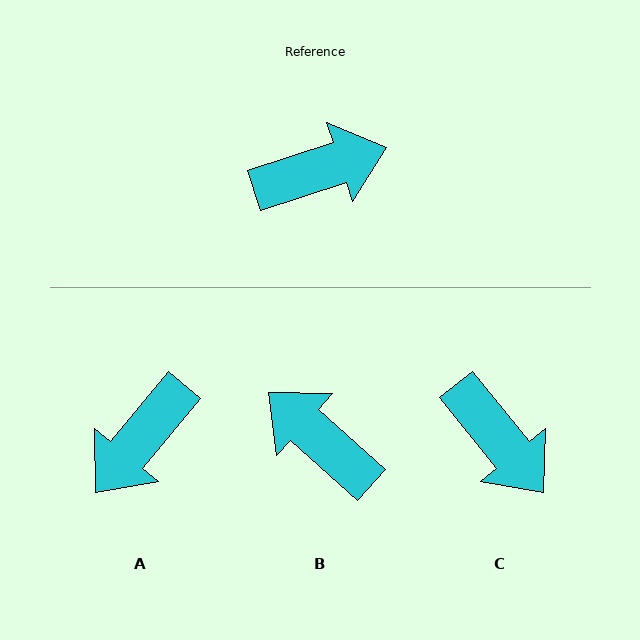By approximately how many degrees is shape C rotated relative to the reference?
Approximately 69 degrees clockwise.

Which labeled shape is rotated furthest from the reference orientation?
A, about 148 degrees away.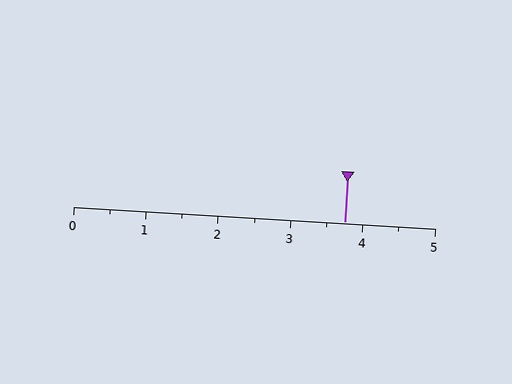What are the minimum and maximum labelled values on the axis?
The axis runs from 0 to 5.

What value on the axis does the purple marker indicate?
The marker indicates approximately 3.8.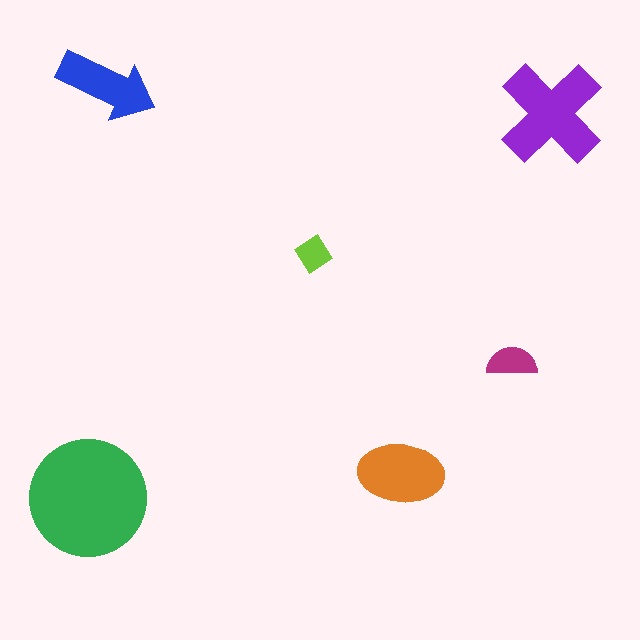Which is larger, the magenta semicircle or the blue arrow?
The blue arrow.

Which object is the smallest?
The lime diamond.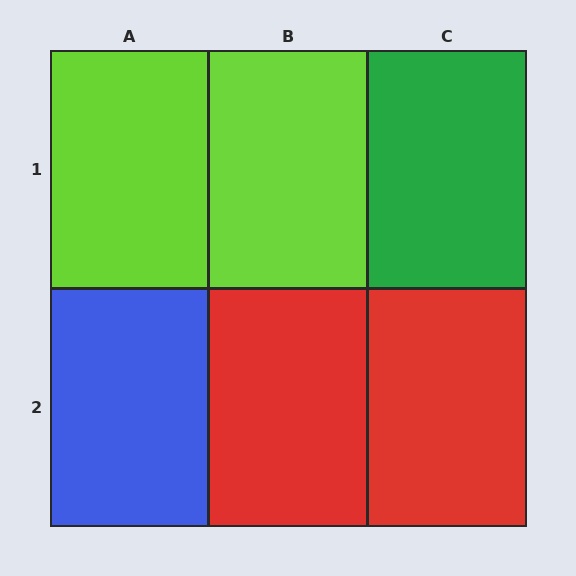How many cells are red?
2 cells are red.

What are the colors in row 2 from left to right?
Blue, red, red.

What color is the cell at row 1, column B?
Lime.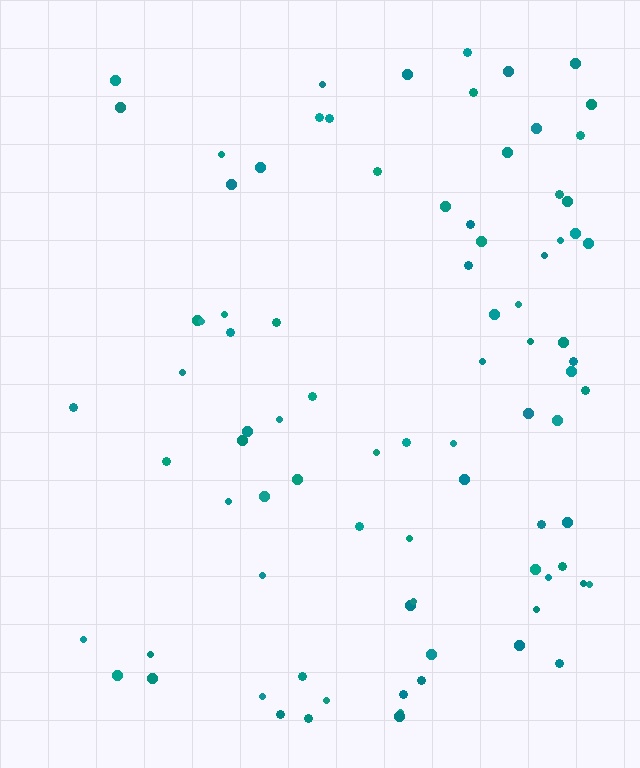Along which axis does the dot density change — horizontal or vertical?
Horizontal.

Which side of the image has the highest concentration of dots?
The right.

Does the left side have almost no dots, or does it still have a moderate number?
Still a moderate number, just noticeably fewer than the right.